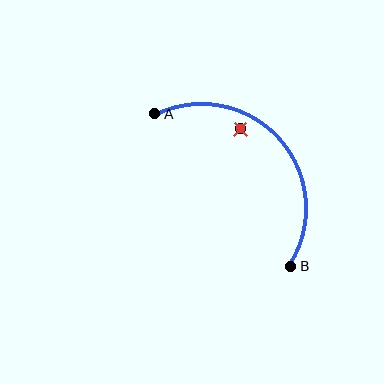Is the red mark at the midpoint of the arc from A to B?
No — the red mark does not lie on the arc at all. It sits slightly inside the curve.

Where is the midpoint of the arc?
The arc midpoint is the point on the curve farthest from the straight line joining A and B. It sits above and to the right of that line.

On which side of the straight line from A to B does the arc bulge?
The arc bulges above and to the right of the straight line connecting A and B.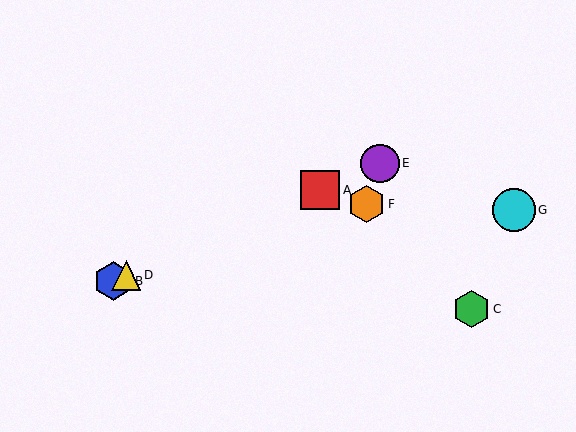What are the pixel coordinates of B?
Object B is at (113, 281).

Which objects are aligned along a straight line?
Objects A, B, D, E are aligned along a straight line.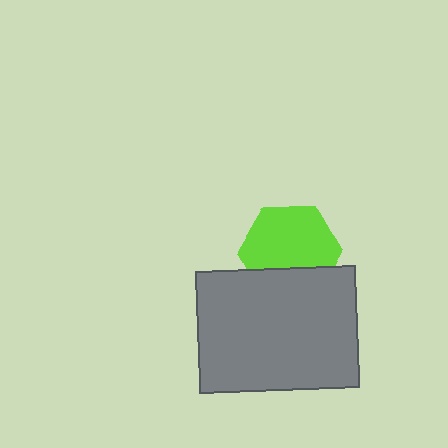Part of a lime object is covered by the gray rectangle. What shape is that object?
It is a hexagon.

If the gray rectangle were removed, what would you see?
You would see the complete lime hexagon.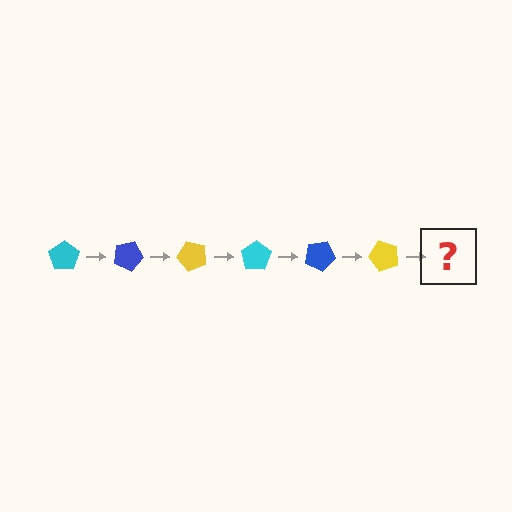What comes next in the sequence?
The next element should be a cyan pentagon, rotated 150 degrees from the start.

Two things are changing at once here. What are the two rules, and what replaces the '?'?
The two rules are that it rotates 25 degrees each step and the color cycles through cyan, blue, and yellow. The '?' should be a cyan pentagon, rotated 150 degrees from the start.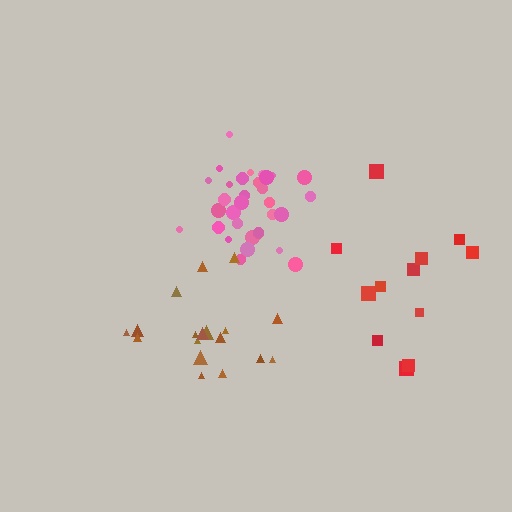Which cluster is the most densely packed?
Pink.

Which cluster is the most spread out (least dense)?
Red.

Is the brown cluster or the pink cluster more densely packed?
Pink.